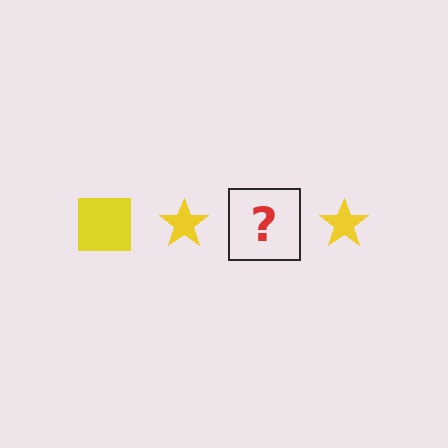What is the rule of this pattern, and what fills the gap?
The rule is that the pattern cycles through square, star shapes in yellow. The gap should be filled with a yellow square.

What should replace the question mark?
The question mark should be replaced with a yellow square.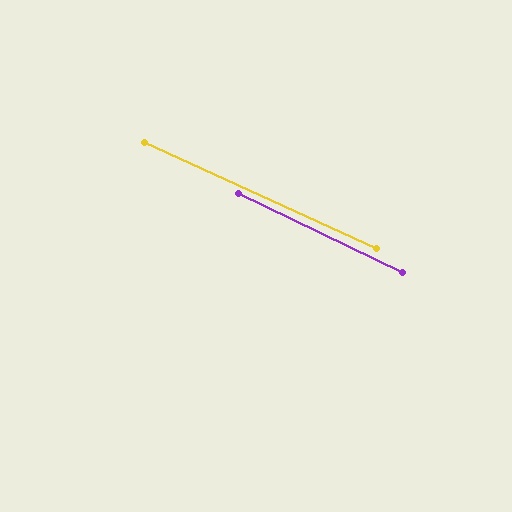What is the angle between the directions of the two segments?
Approximately 1 degree.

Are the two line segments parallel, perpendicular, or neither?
Parallel — their directions differ by only 0.9°.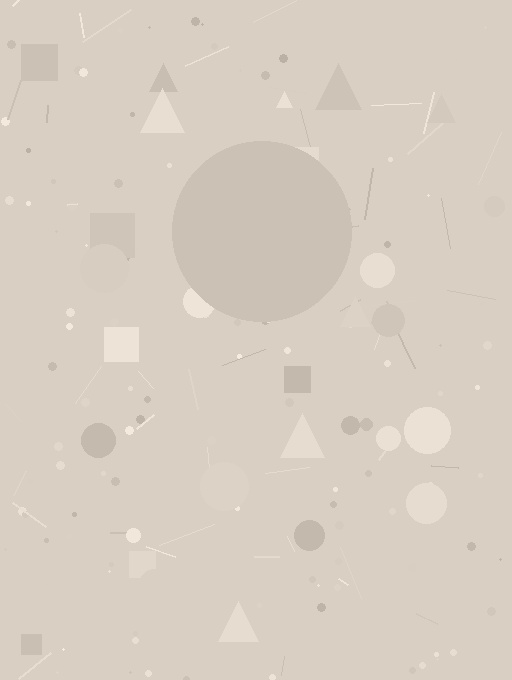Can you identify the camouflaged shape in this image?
The camouflaged shape is a circle.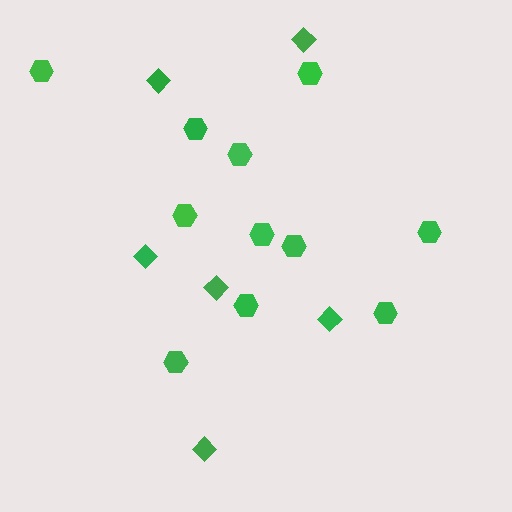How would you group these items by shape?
There are 2 groups: one group of diamonds (6) and one group of hexagons (11).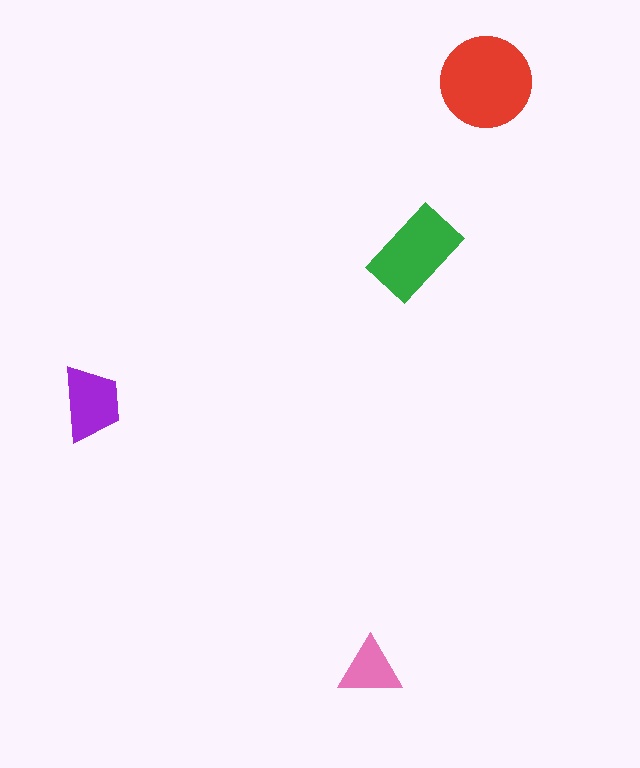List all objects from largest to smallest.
The red circle, the green rectangle, the purple trapezoid, the pink triangle.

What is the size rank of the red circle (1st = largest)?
1st.